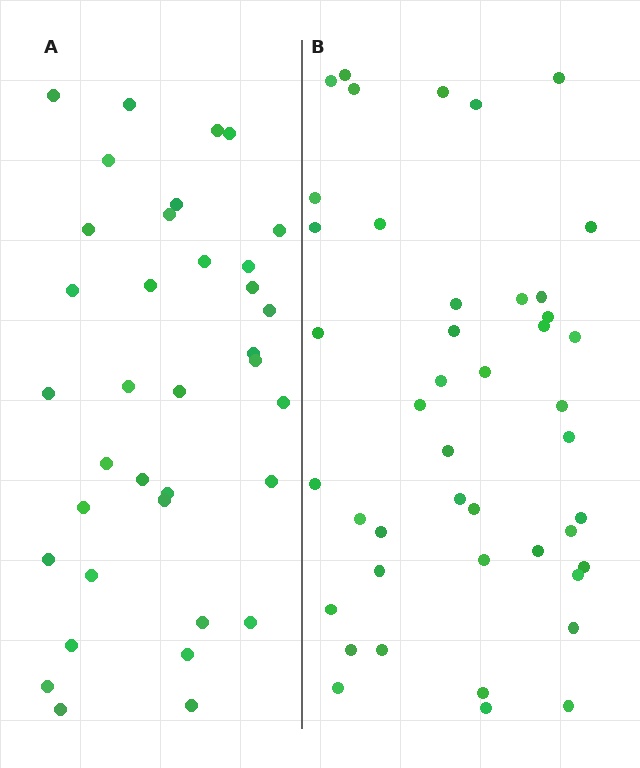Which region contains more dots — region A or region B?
Region B (the right region) has more dots.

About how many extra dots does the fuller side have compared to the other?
Region B has roughly 8 or so more dots than region A.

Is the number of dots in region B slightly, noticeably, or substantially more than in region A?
Region B has only slightly more — the two regions are fairly close. The ratio is roughly 1.2 to 1.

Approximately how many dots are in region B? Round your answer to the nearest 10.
About 40 dots. (The exact count is 44, which rounds to 40.)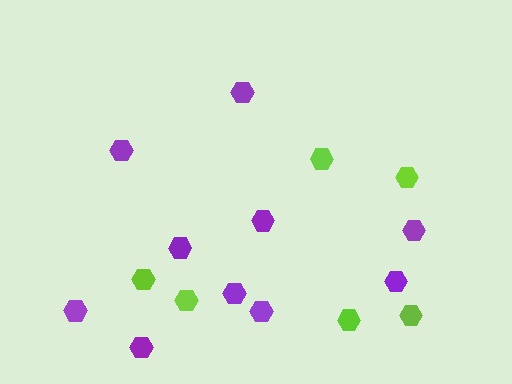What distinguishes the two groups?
There are 2 groups: one group of lime hexagons (6) and one group of purple hexagons (10).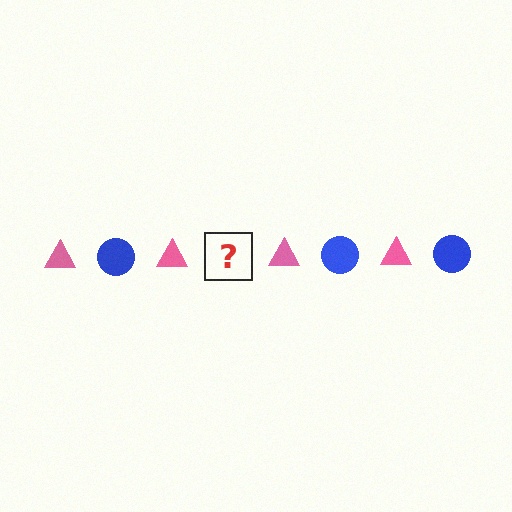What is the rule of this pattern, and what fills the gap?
The rule is that the pattern alternates between pink triangle and blue circle. The gap should be filled with a blue circle.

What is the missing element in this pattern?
The missing element is a blue circle.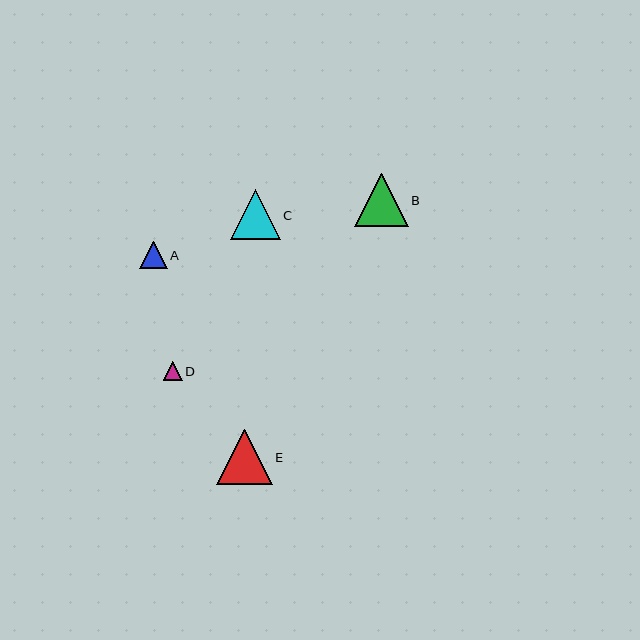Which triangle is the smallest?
Triangle D is the smallest with a size of approximately 19 pixels.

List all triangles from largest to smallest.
From largest to smallest: E, B, C, A, D.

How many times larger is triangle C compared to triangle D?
Triangle C is approximately 2.6 times the size of triangle D.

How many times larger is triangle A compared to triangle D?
Triangle A is approximately 1.4 times the size of triangle D.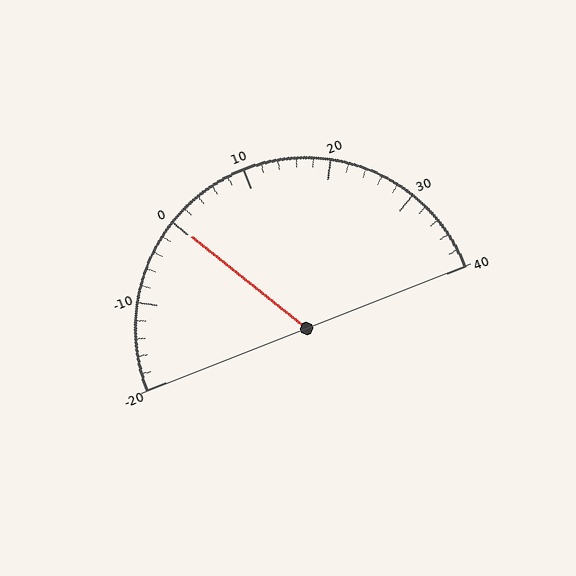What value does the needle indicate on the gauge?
The needle indicates approximately 0.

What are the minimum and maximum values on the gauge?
The gauge ranges from -20 to 40.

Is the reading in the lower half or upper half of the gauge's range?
The reading is in the lower half of the range (-20 to 40).